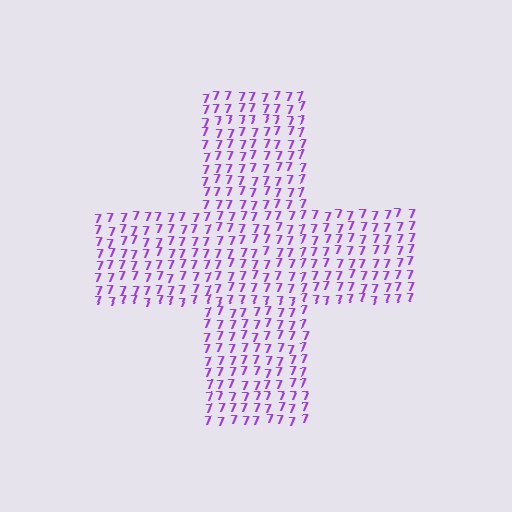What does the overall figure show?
The overall figure shows a cross.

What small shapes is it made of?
It is made of small digit 7's.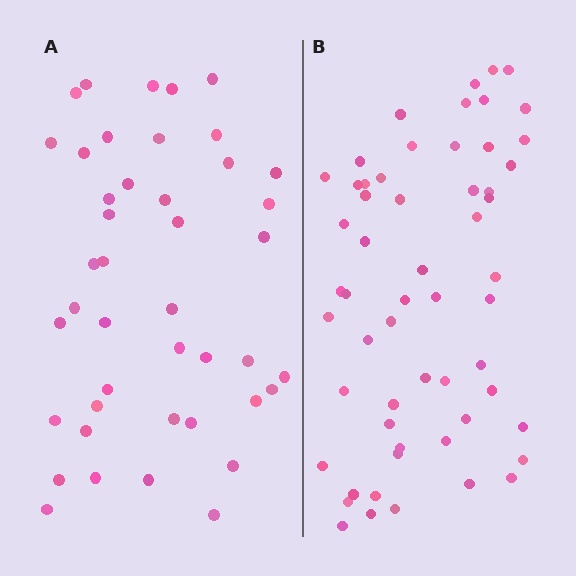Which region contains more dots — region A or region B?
Region B (the right region) has more dots.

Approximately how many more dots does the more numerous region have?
Region B has approximately 15 more dots than region A.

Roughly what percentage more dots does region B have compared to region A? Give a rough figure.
About 35% more.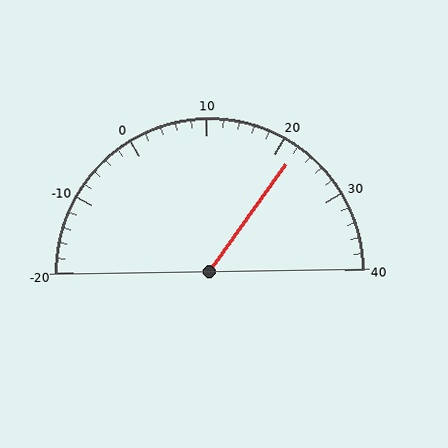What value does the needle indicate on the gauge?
The needle indicates approximately 22.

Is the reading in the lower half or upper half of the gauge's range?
The reading is in the upper half of the range (-20 to 40).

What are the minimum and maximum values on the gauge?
The gauge ranges from -20 to 40.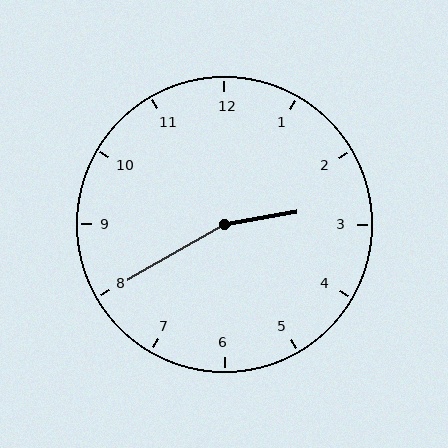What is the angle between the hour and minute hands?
Approximately 160 degrees.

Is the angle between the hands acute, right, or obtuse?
It is obtuse.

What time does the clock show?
2:40.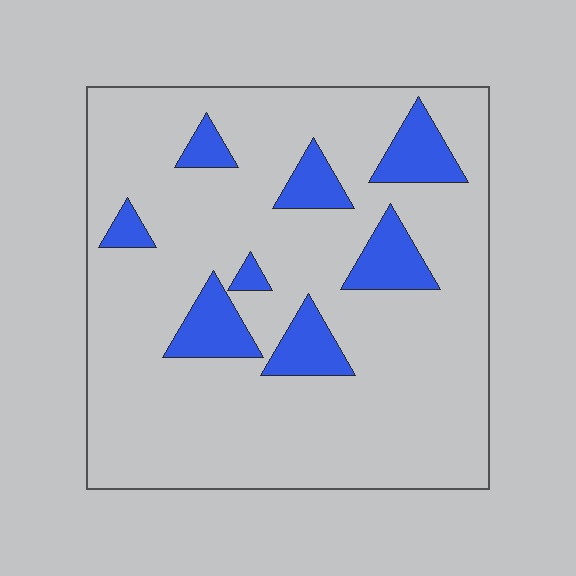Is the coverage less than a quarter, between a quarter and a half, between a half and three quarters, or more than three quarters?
Less than a quarter.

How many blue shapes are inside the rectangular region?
8.